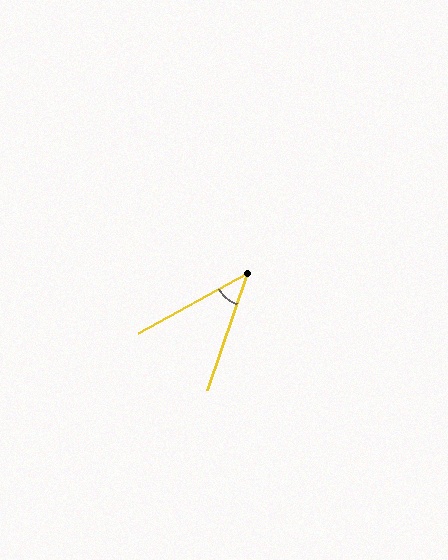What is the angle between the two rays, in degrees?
Approximately 42 degrees.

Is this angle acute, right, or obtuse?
It is acute.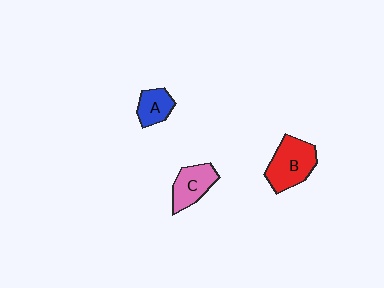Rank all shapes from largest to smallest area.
From largest to smallest: B (red), C (pink), A (blue).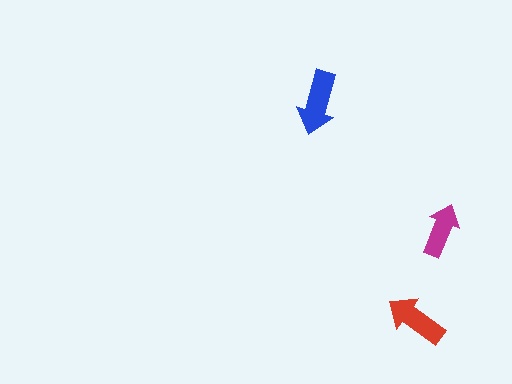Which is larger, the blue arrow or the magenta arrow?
The blue one.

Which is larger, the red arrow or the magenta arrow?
The red one.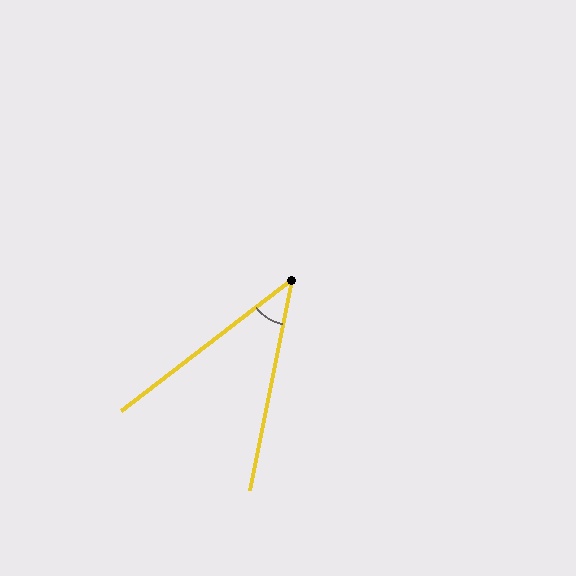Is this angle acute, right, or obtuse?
It is acute.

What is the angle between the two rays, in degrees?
Approximately 41 degrees.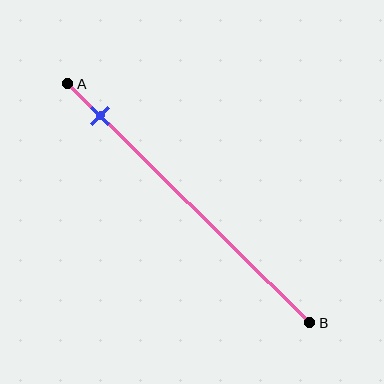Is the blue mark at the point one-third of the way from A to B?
No, the mark is at about 15% from A, not at the 33% one-third point.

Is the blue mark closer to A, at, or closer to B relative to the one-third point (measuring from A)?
The blue mark is closer to point A than the one-third point of segment AB.